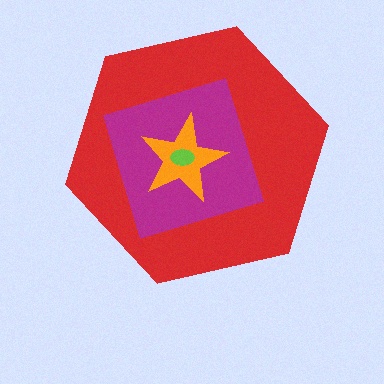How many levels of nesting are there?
4.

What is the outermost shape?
The red hexagon.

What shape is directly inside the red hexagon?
The magenta diamond.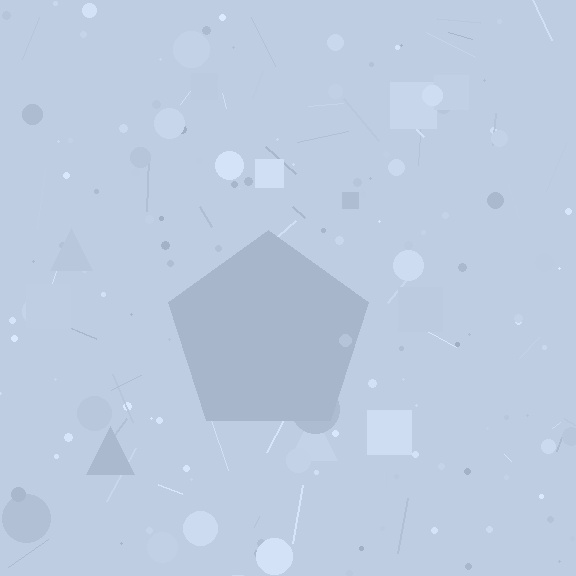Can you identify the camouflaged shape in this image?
The camouflaged shape is a pentagon.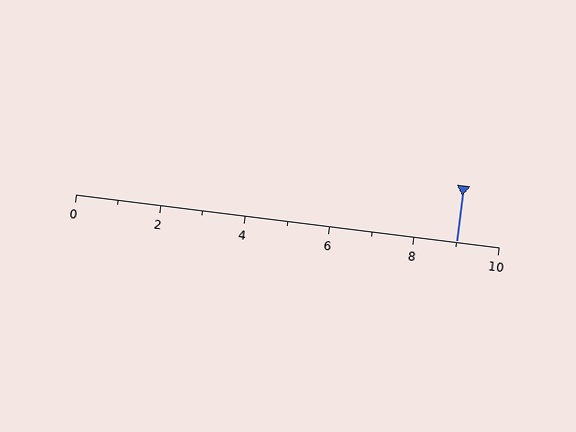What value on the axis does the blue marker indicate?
The marker indicates approximately 9.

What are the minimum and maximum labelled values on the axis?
The axis runs from 0 to 10.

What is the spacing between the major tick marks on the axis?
The major ticks are spaced 2 apart.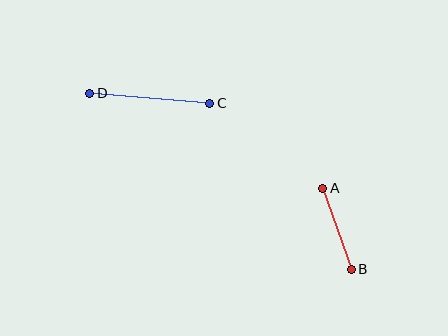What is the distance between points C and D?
The distance is approximately 120 pixels.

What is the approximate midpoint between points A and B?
The midpoint is at approximately (337, 229) pixels.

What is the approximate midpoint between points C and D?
The midpoint is at approximately (150, 98) pixels.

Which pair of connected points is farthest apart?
Points C and D are farthest apart.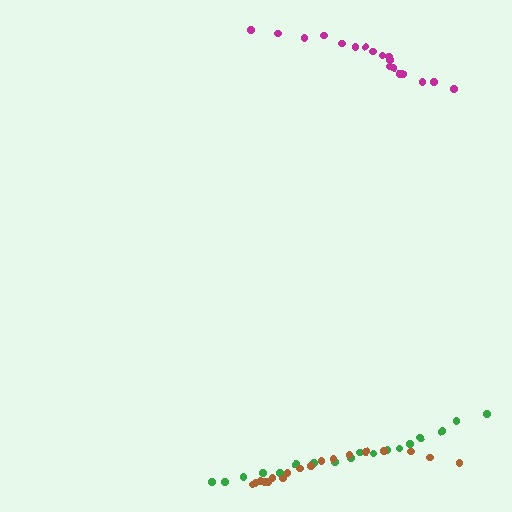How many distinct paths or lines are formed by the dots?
There are 3 distinct paths.